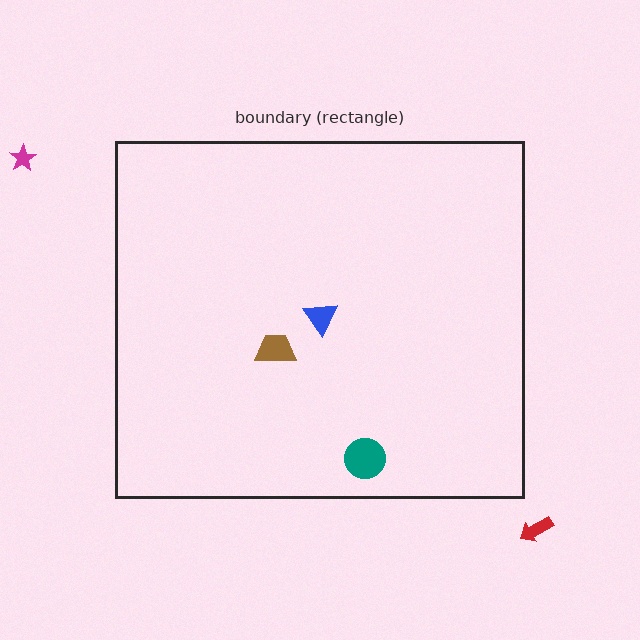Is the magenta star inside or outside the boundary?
Outside.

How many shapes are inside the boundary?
3 inside, 2 outside.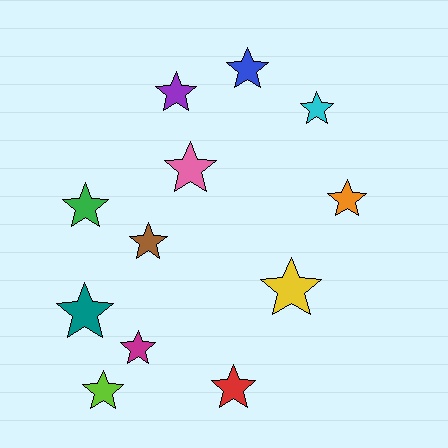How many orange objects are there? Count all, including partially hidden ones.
There is 1 orange object.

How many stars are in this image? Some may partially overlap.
There are 12 stars.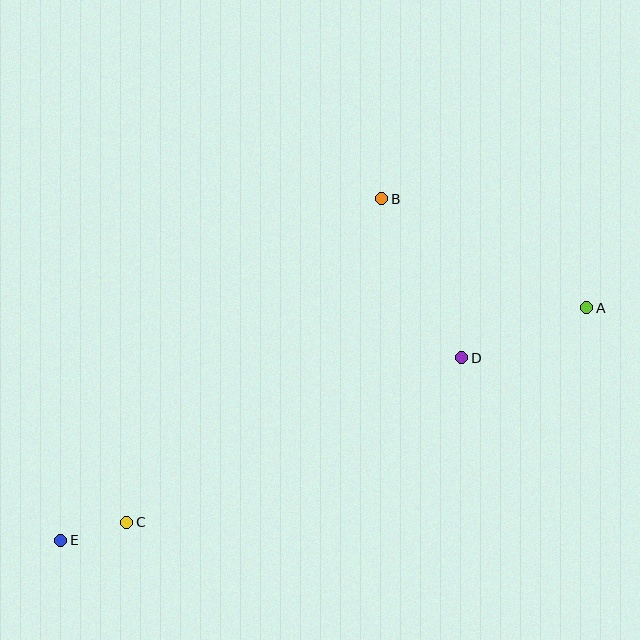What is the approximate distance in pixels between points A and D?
The distance between A and D is approximately 135 pixels.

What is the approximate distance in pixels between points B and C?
The distance between B and C is approximately 412 pixels.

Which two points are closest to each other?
Points C and E are closest to each other.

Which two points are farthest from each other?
Points A and E are farthest from each other.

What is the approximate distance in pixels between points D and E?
The distance between D and E is approximately 440 pixels.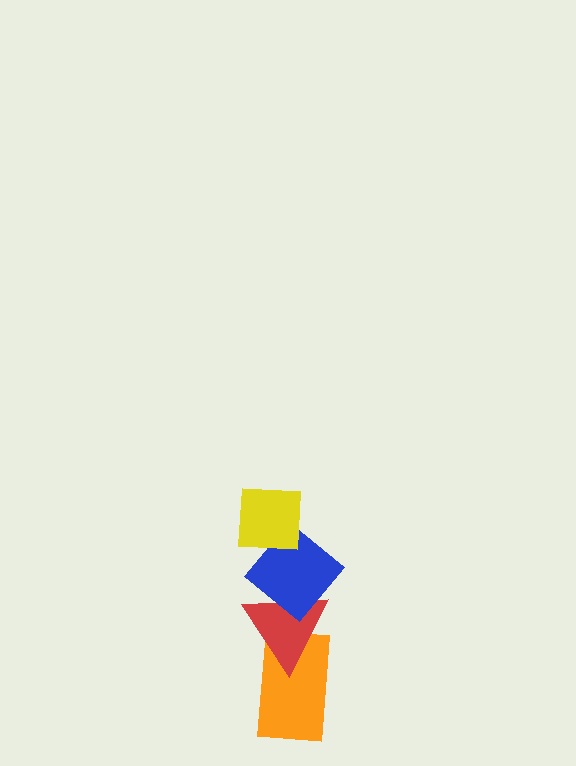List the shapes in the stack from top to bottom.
From top to bottom: the yellow square, the blue diamond, the red triangle, the orange rectangle.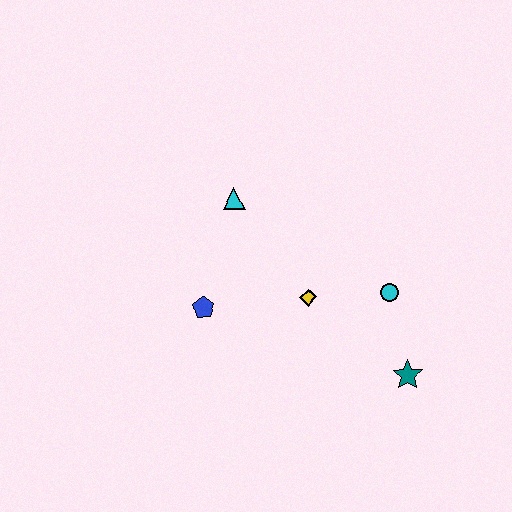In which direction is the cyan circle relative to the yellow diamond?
The cyan circle is to the right of the yellow diamond.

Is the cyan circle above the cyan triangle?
No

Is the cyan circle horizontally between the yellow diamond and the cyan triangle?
No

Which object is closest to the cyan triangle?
The blue pentagon is closest to the cyan triangle.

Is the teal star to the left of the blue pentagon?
No